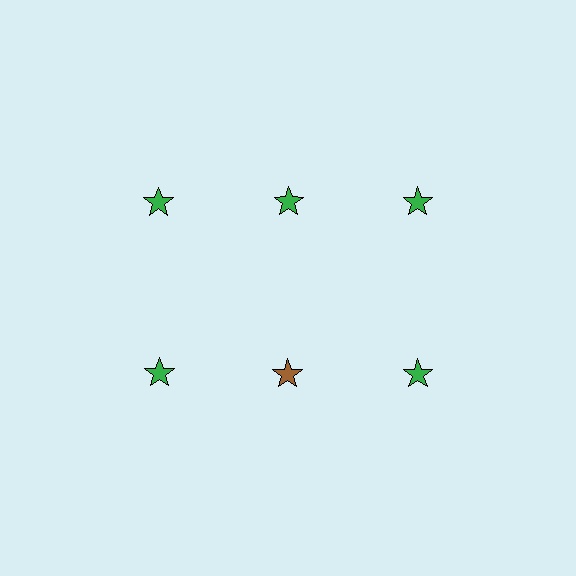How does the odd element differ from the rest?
It has a different color: brown instead of green.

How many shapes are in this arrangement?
There are 6 shapes arranged in a grid pattern.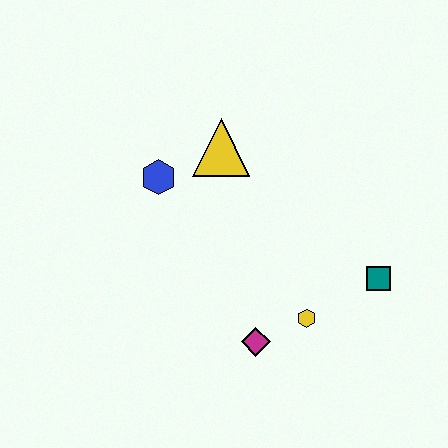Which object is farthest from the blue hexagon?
The teal square is farthest from the blue hexagon.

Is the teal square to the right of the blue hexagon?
Yes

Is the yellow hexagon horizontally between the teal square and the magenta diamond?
Yes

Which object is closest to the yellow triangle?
The blue hexagon is closest to the yellow triangle.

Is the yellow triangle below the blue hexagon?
No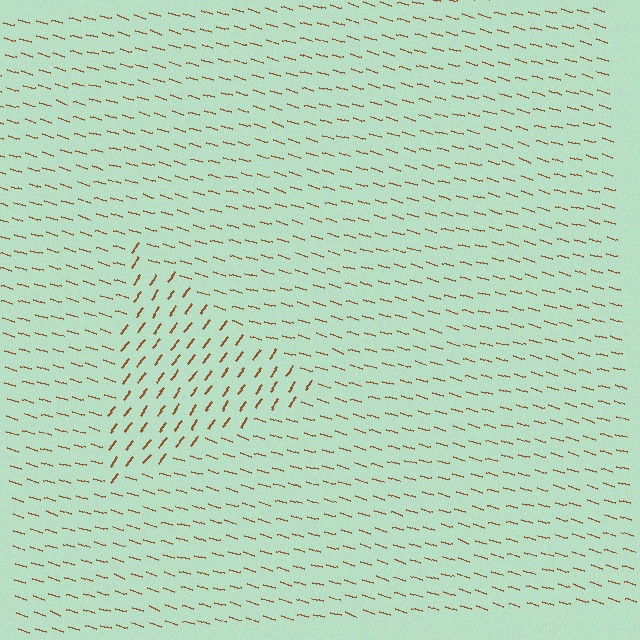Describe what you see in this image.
The image is filled with small brown line segments. A triangle region in the image has lines oriented differently from the surrounding lines, creating a visible texture boundary.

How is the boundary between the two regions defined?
The boundary is defined purely by a change in line orientation (approximately 70 degrees difference). All lines are the same color and thickness.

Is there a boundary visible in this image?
Yes, there is a texture boundary formed by a change in line orientation.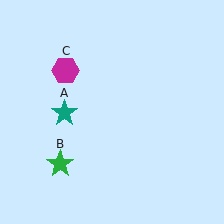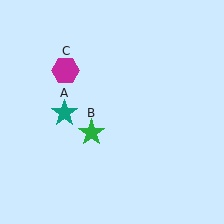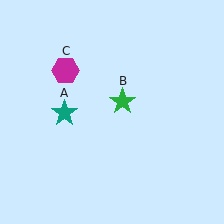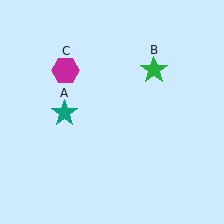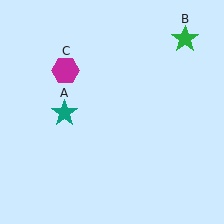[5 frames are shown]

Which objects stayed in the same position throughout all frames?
Teal star (object A) and magenta hexagon (object C) remained stationary.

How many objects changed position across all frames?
1 object changed position: green star (object B).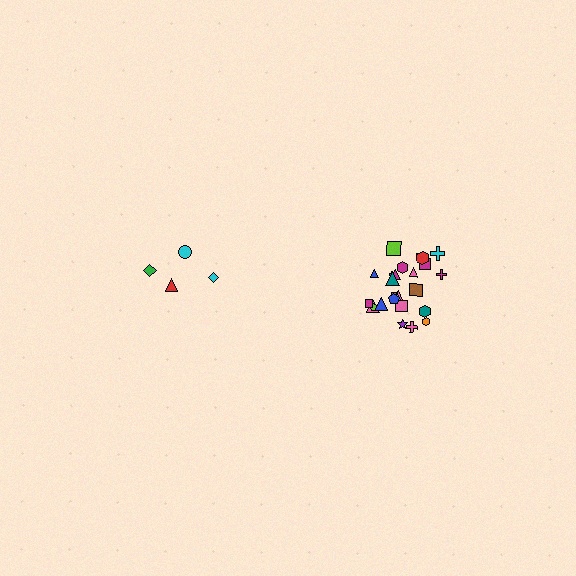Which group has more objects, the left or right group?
The right group.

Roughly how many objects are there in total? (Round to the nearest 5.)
Roughly 30 objects in total.